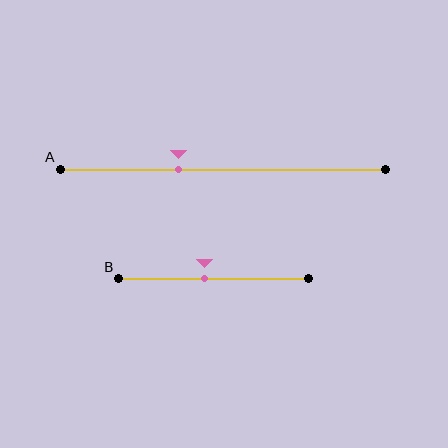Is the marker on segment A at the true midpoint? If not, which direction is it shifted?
No, the marker on segment A is shifted to the left by about 14% of the segment length.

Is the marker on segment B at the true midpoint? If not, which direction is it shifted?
No, the marker on segment B is shifted to the left by about 5% of the segment length.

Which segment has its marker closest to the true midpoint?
Segment B has its marker closest to the true midpoint.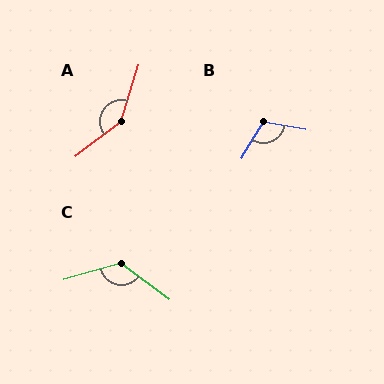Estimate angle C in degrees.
Approximately 128 degrees.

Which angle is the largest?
A, at approximately 145 degrees.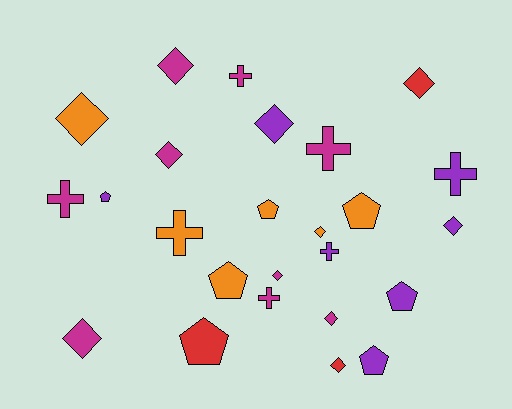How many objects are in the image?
There are 25 objects.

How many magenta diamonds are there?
There are 5 magenta diamonds.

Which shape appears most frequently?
Diamond, with 11 objects.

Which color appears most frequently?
Magenta, with 9 objects.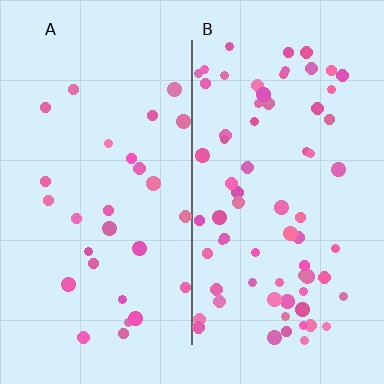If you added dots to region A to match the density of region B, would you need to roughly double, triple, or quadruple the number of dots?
Approximately triple.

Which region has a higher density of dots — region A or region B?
B (the right).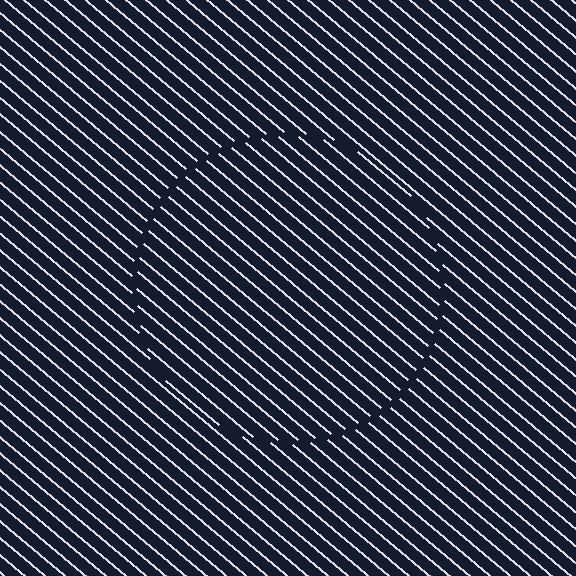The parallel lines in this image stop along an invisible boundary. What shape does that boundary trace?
An illusory circle. The interior of the shape contains the same grating, shifted by half a period — the contour is defined by the phase discontinuity where line-ends from the inner and outer gratings abut.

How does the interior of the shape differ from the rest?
The interior of the shape contains the same grating, shifted by half a period — the contour is defined by the phase discontinuity where line-ends from the inner and outer gratings abut.